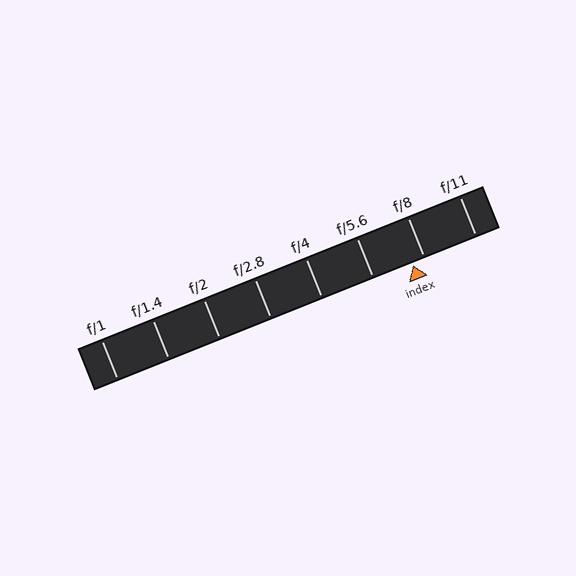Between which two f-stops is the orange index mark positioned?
The index mark is between f/5.6 and f/8.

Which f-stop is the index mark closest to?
The index mark is closest to f/8.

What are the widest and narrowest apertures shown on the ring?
The widest aperture shown is f/1 and the narrowest is f/11.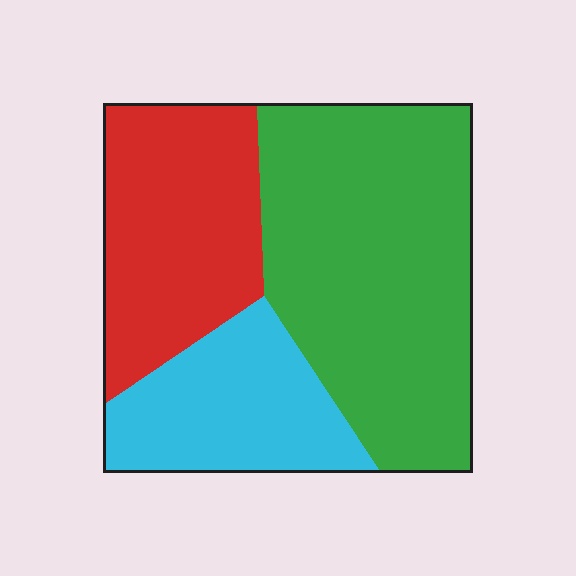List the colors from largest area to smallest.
From largest to smallest: green, red, cyan.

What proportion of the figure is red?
Red takes up about one quarter (1/4) of the figure.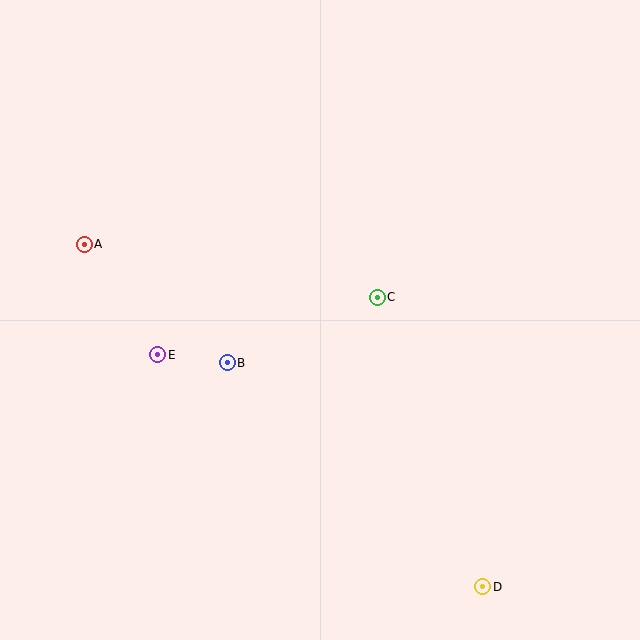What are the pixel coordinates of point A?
Point A is at (84, 244).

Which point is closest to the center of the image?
Point C at (377, 297) is closest to the center.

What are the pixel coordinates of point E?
Point E is at (158, 355).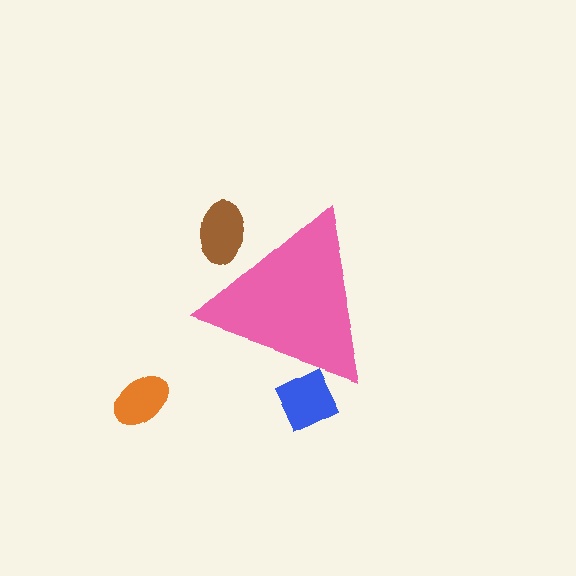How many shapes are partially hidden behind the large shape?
2 shapes are partially hidden.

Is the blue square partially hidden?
Yes, the blue square is partially hidden behind the pink triangle.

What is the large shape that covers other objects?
A pink triangle.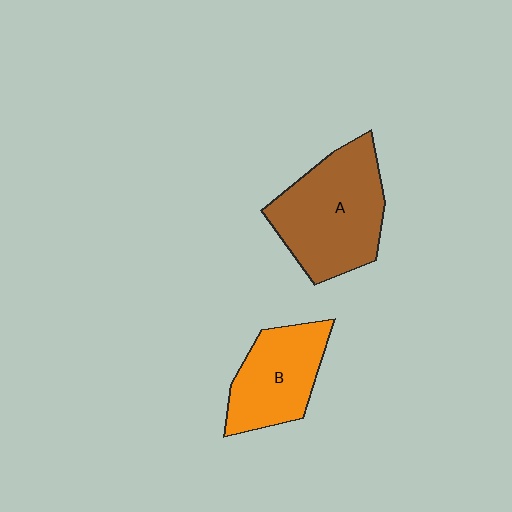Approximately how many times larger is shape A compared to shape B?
Approximately 1.4 times.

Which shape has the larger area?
Shape A (brown).